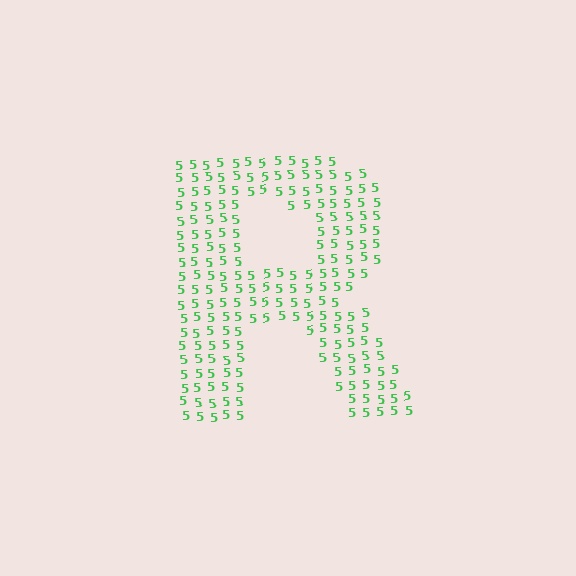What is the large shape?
The large shape is the letter R.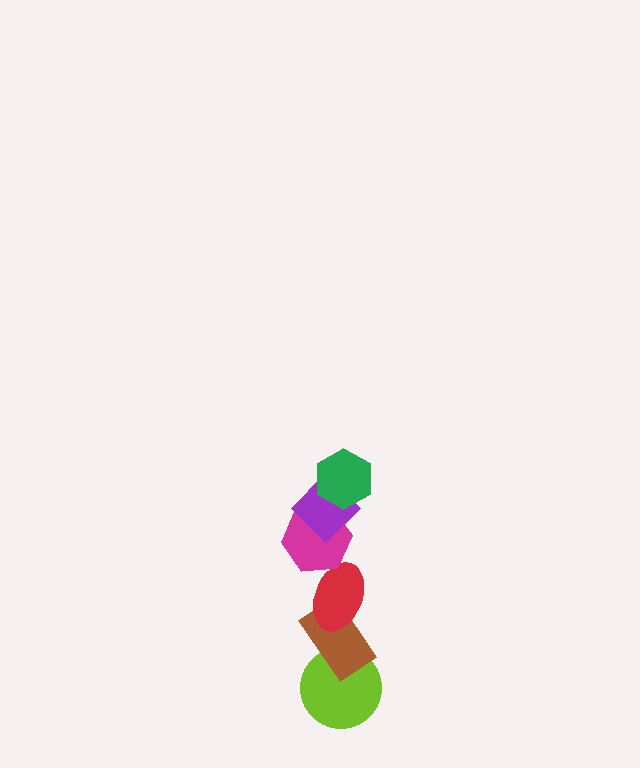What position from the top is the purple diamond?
The purple diamond is 2nd from the top.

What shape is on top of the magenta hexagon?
The purple diamond is on top of the magenta hexagon.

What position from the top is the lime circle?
The lime circle is 6th from the top.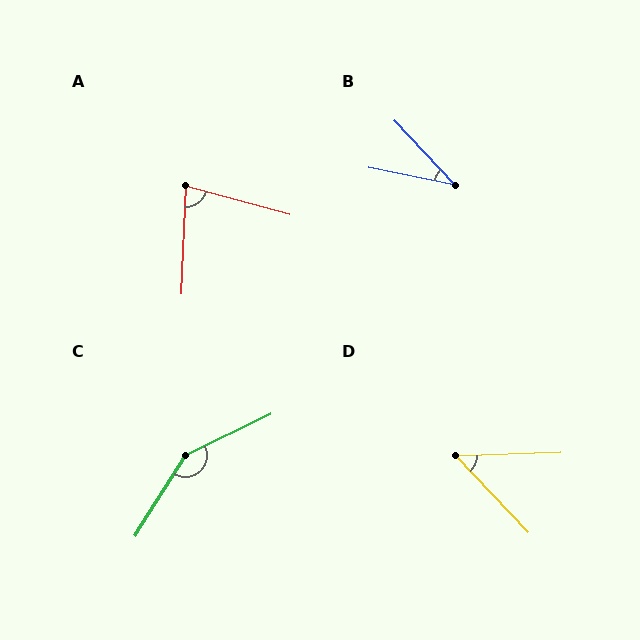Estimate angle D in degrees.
Approximately 48 degrees.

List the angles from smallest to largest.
B (36°), D (48°), A (77°), C (148°).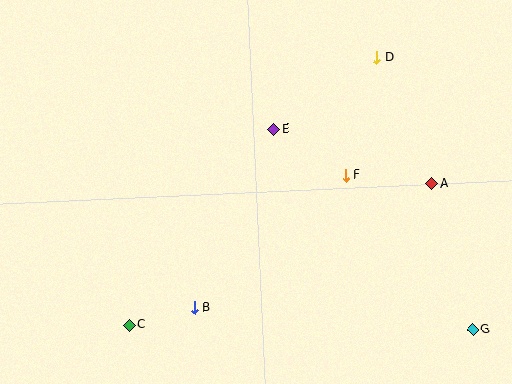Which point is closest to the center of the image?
Point E at (274, 130) is closest to the center.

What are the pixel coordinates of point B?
Point B is at (194, 308).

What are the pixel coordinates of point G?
Point G is at (473, 330).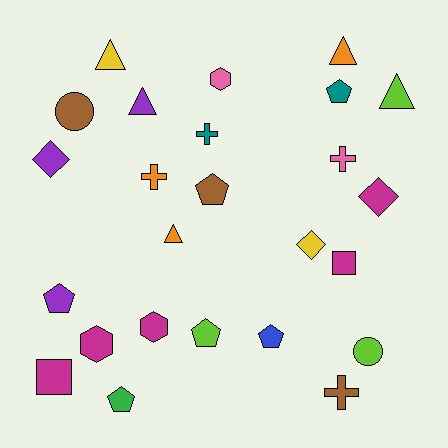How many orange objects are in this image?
There are 3 orange objects.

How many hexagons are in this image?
There are 3 hexagons.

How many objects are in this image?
There are 25 objects.